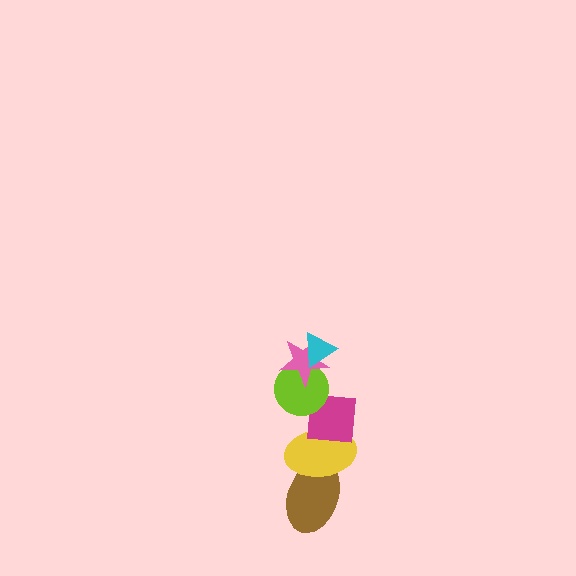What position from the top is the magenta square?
The magenta square is 4th from the top.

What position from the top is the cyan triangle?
The cyan triangle is 1st from the top.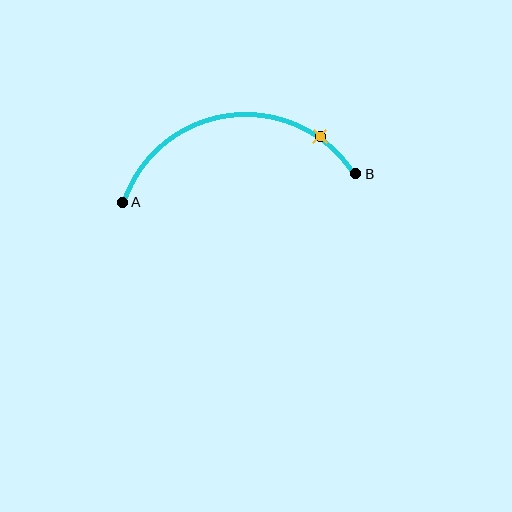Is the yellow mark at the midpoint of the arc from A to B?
No. The yellow mark lies on the arc but is closer to endpoint B. The arc midpoint would be at the point on the curve equidistant along the arc from both A and B.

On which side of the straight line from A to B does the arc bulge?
The arc bulges above the straight line connecting A and B.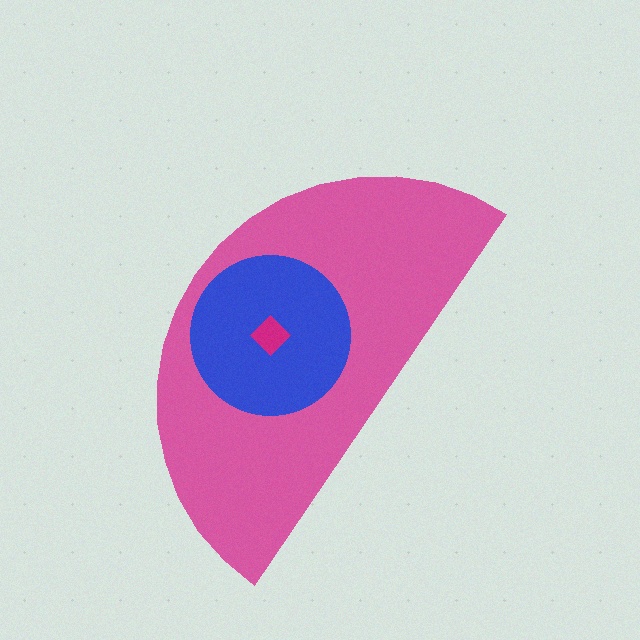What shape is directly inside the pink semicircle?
The blue circle.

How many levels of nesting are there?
3.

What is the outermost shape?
The pink semicircle.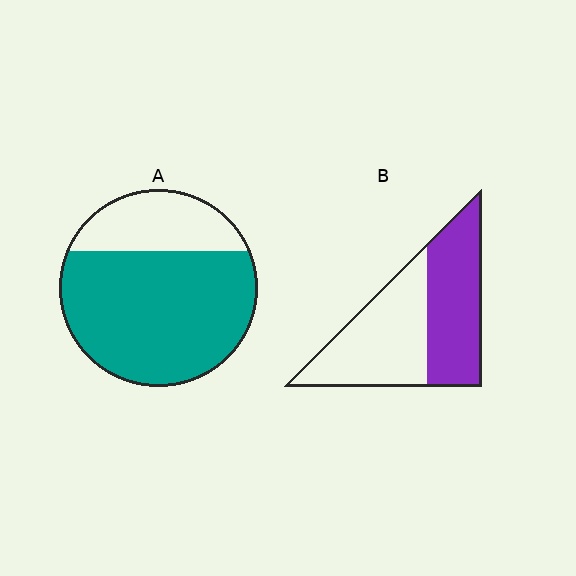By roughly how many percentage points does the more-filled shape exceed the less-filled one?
By roughly 25 percentage points (A over B).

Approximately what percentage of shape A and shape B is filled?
A is approximately 75% and B is approximately 50%.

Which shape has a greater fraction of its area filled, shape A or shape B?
Shape A.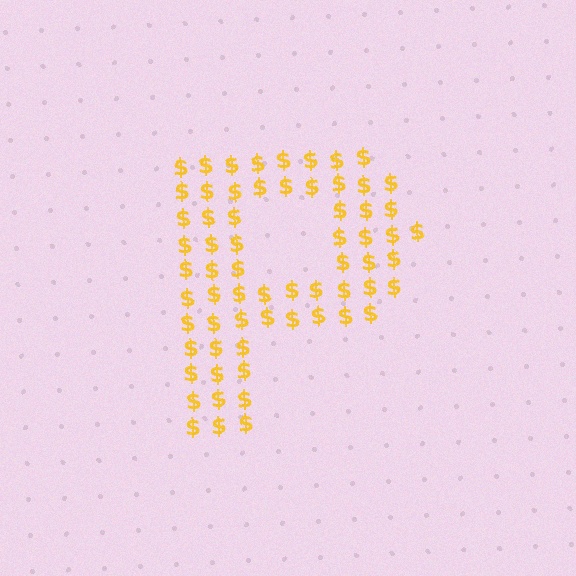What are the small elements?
The small elements are dollar signs.